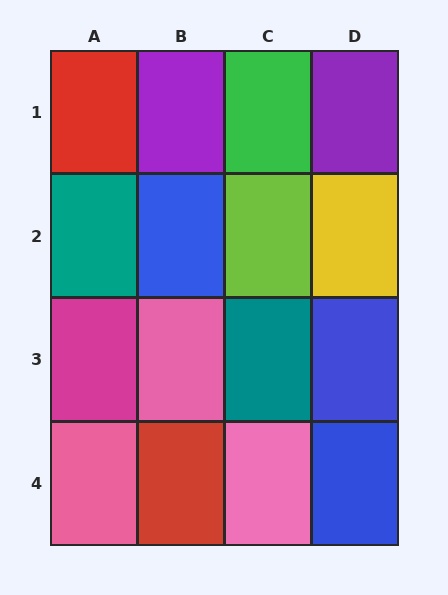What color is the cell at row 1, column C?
Green.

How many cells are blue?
3 cells are blue.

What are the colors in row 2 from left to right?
Teal, blue, lime, yellow.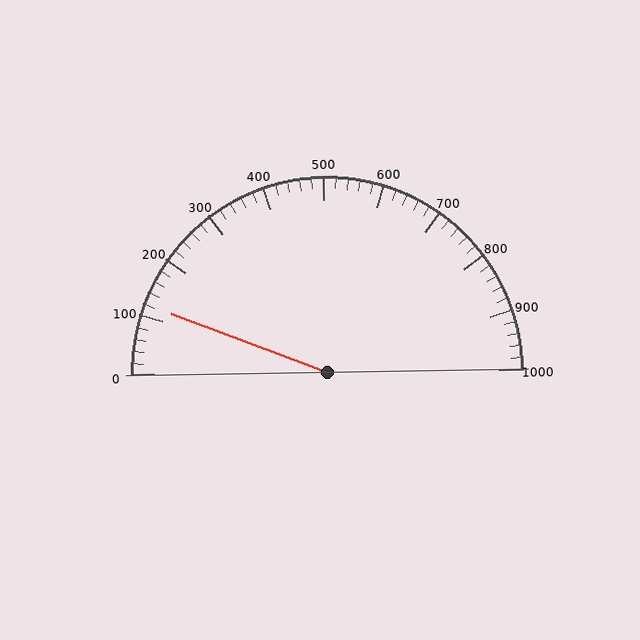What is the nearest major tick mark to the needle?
The nearest major tick mark is 100.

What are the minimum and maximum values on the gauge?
The gauge ranges from 0 to 1000.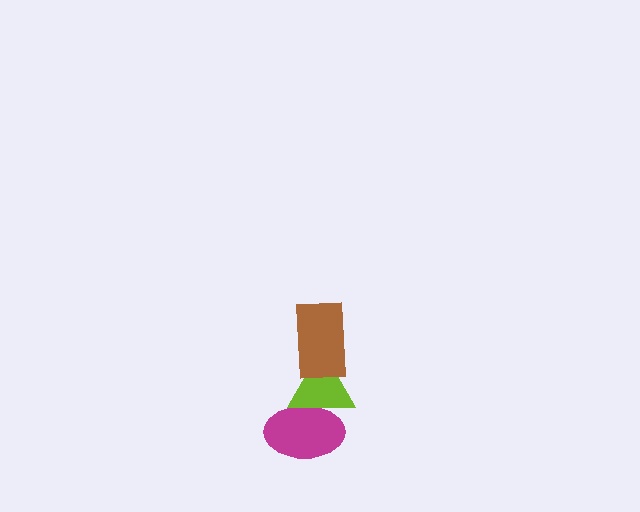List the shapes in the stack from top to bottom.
From top to bottom: the brown rectangle, the lime triangle, the magenta ellipse.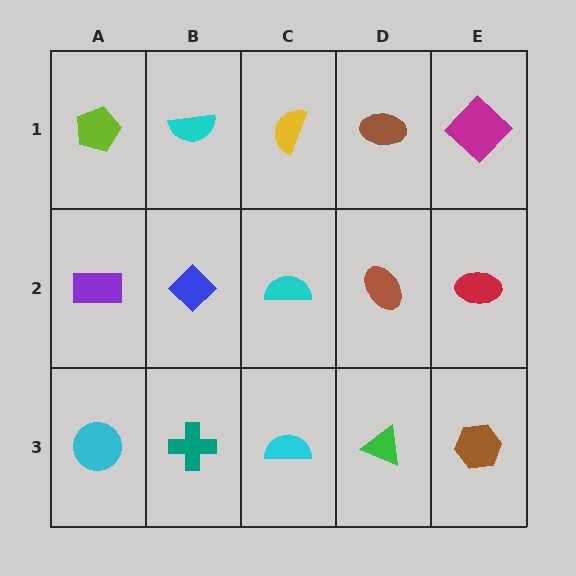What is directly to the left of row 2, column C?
A blue diamond.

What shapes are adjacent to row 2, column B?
A cyan semicircle (row 1, column B), a teal cross (row 3, column B), a purple rectangle (row 2, column A), a cyan semicircle (row 2, column C).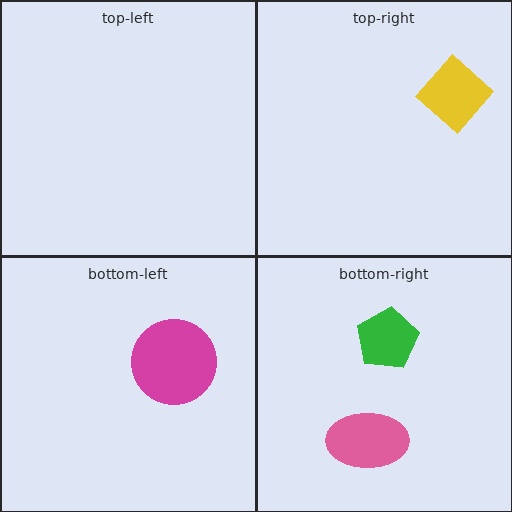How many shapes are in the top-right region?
1.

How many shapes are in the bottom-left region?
1.